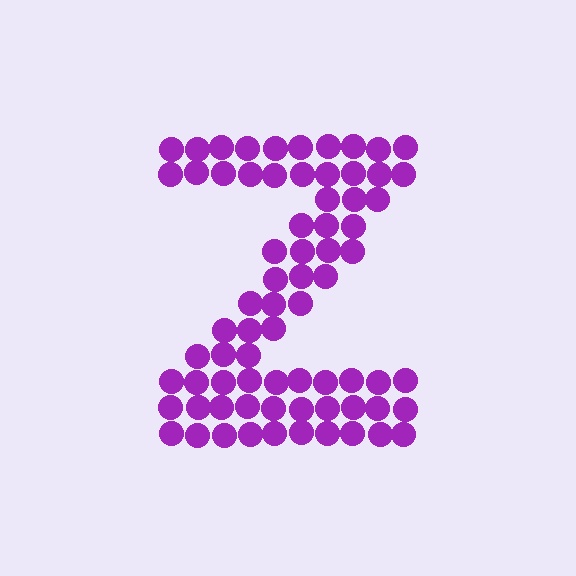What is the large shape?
The large shape is the letter Z.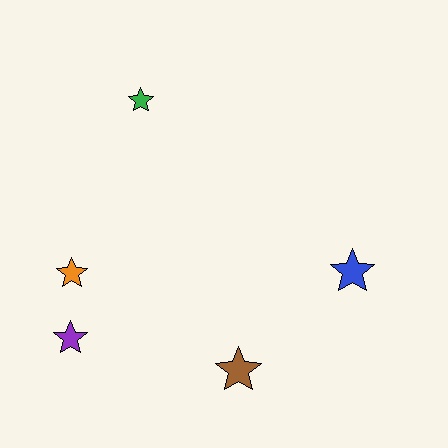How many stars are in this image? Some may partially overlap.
There are 5 stars.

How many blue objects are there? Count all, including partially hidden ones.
There is 1 blue object.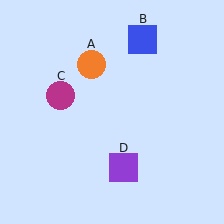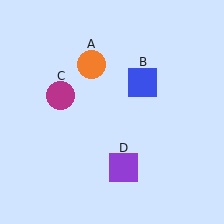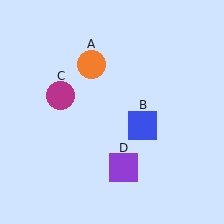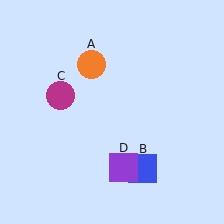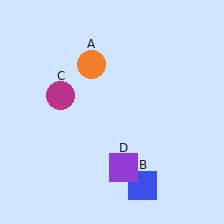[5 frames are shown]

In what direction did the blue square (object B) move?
The blue square (object B) moved down.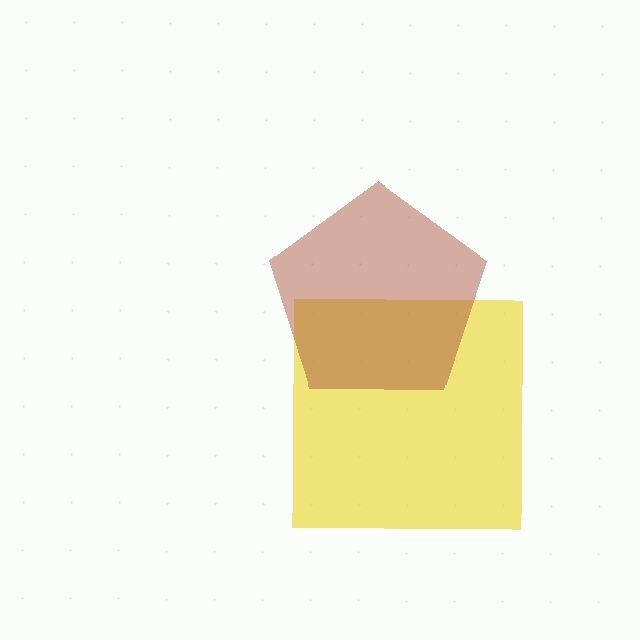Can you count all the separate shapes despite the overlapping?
Yes, there are 2 separate shapes.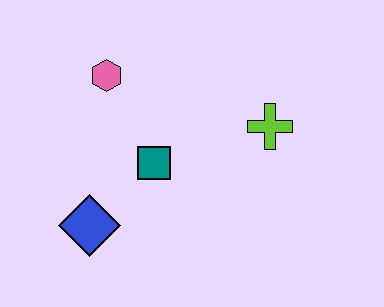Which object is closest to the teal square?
The blue diamond is closest to the teal square.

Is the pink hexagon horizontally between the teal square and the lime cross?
No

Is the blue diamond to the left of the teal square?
Yes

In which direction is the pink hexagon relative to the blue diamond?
The pink hexagon is above the blue diamond.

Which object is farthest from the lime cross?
The blue diamond is farthest from the lime cross.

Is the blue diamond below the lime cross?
Yes